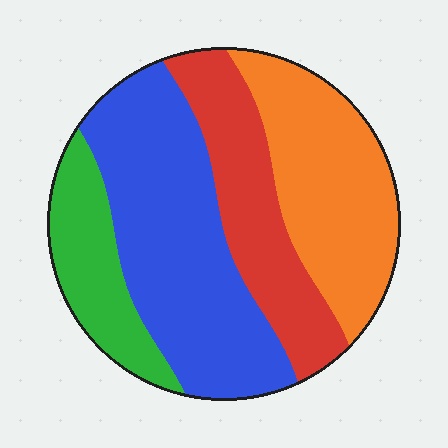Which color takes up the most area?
Blue, at roughly 35%.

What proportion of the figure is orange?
Orange covers about 25% of the figure.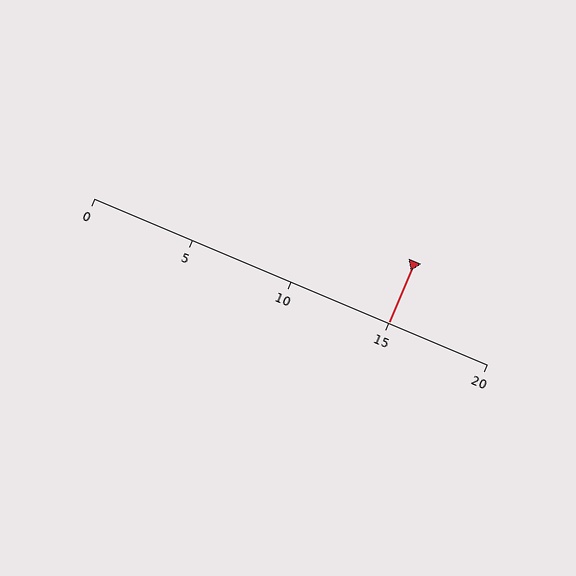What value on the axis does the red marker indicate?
The marker indicates approximately 15.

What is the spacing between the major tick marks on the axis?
The major ticks are spaced 5 apart.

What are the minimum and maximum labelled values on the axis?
The axis runs from 0 to 20.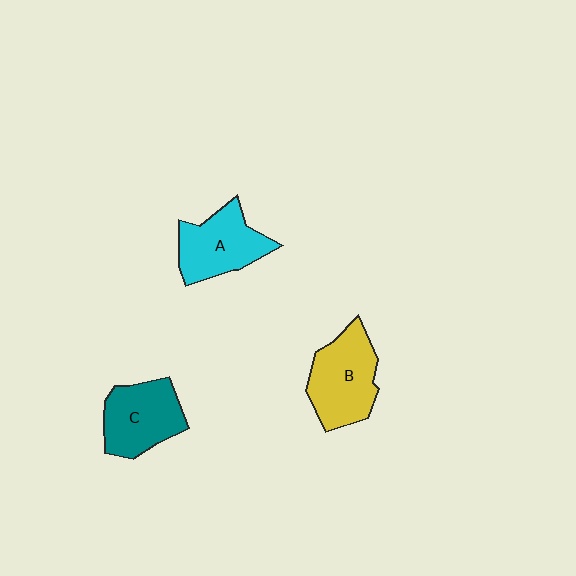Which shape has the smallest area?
Shape A (cyan).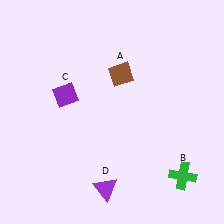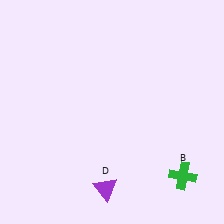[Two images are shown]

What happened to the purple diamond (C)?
The purple diamond (C) was removed in Image 2. It was in the top-left area of Image 1.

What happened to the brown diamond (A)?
The brown diamond (A) was removed in Image 2. It was in the top-right area of Image 1.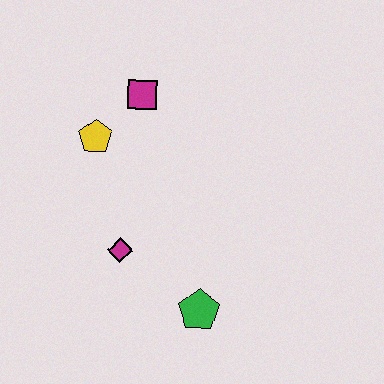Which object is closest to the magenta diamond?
The green pentagon is closest to the magenta diamond.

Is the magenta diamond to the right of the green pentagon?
No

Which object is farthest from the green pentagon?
The magenta square is farthest from the green pentagon.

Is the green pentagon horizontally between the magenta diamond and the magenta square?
No